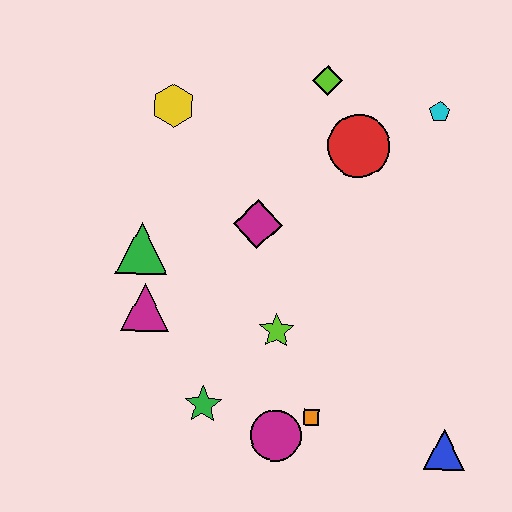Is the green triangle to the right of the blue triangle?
No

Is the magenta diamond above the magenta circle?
Yes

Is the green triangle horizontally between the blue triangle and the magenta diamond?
No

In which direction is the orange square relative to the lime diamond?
The orange square is below the lime diamond.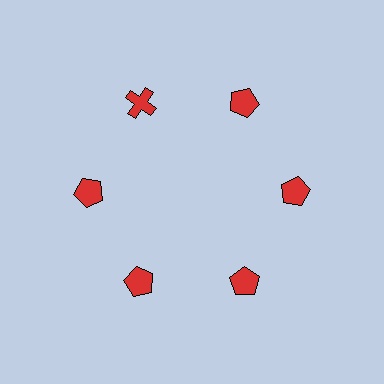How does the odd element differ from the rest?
It has a different shape: cross instead of pentagon.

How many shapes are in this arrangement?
There are 6 shapes arranged in a ring pattern.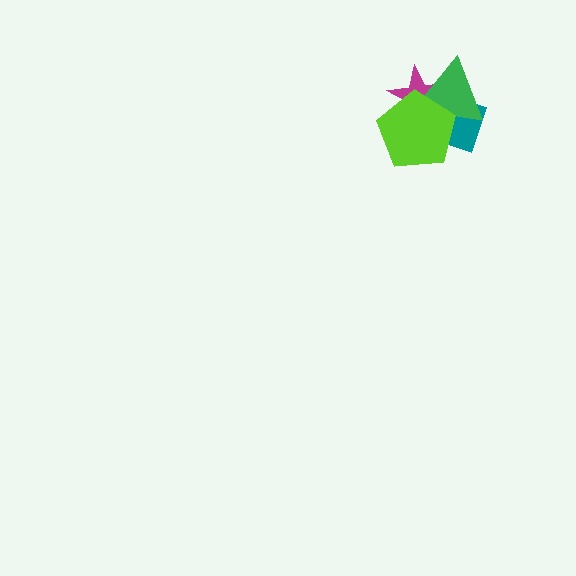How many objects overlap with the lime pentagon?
3 objects overlap with the lime pentagon.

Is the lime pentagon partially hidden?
No, no other shape covers it.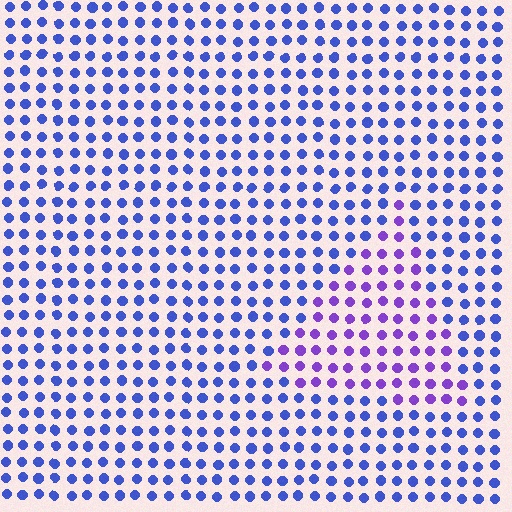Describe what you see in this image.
The image is filled with small blue elements in a uniform arrangement. A triangle-shaped region is visible where the elements are tinted to a slightly different hue, forming a subtle color boundary.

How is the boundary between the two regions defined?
The boundary is defined purely by a slight shift in hue (about 39 degrees). Spacing, size, and orientation are identical on both sides.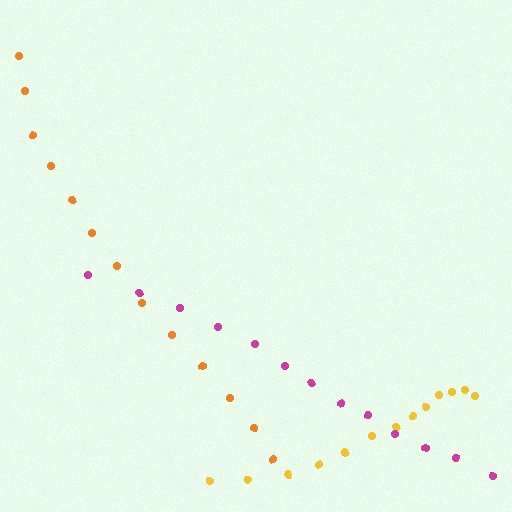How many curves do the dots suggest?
There are 3 distinct paths.